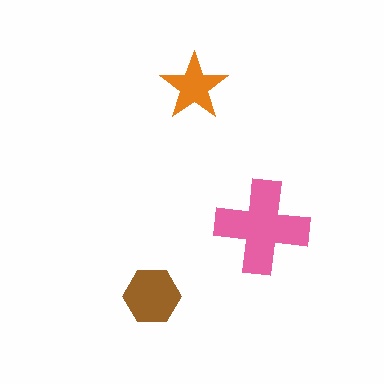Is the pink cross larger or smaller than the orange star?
Larger.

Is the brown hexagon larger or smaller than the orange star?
Larger.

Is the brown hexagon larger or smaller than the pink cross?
Smaller.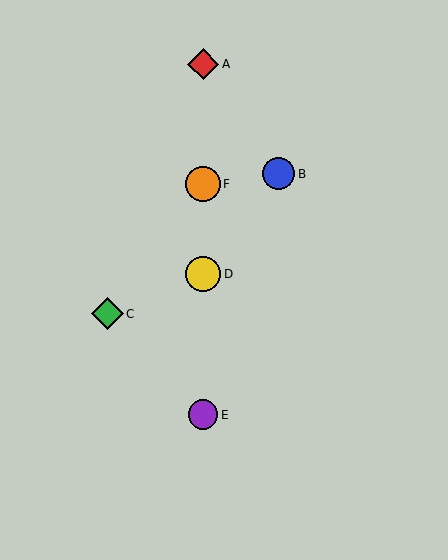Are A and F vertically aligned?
Yes, both are at x≈203.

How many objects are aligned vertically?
4 objects (A, D, E, F) are aligned vertically.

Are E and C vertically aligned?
No, E is at x≈203 and C is at x≈108.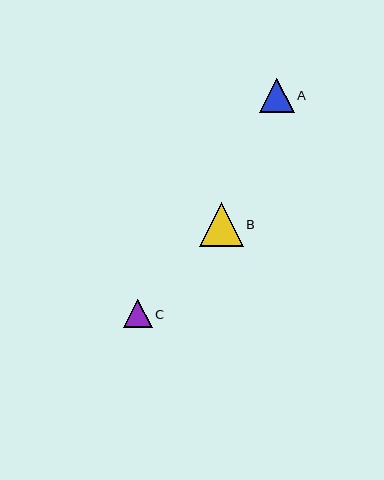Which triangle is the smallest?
Triangle C is the smallest with a size of approximately 28 pixels.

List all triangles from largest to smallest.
From largest to smallest: B, A, C.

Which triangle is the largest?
Triangle B is the largest with a size of approximately 44 pixels.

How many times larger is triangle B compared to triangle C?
Triangle B is approximately 1.5 times the size of triangle C.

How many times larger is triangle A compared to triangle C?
Triangle A is approximately 1.2 times the size of triangle C.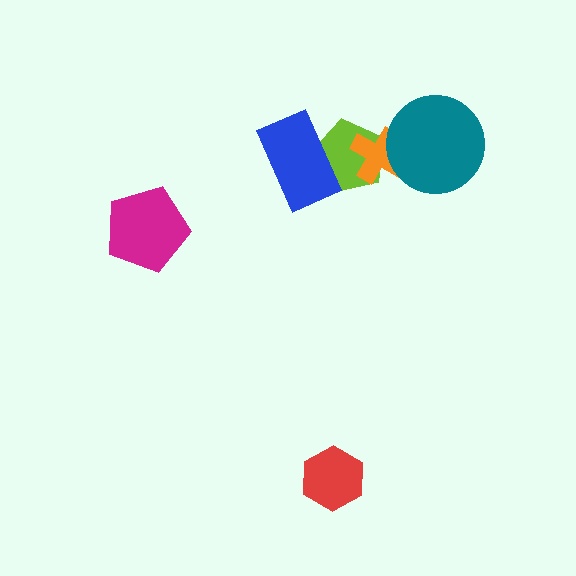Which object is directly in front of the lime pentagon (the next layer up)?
The blue rectangle is directly in front of the lime pentagon.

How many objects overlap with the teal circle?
1 object overlaps with the teal circle.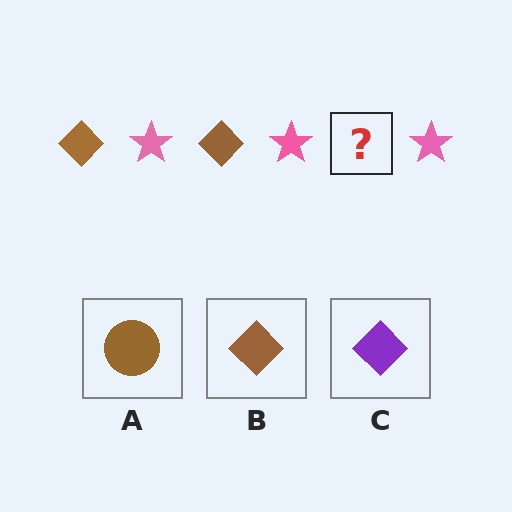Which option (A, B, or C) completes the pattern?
B.